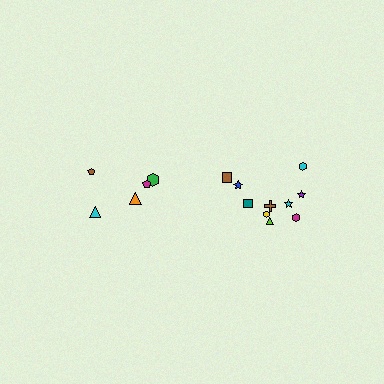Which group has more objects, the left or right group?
The right group.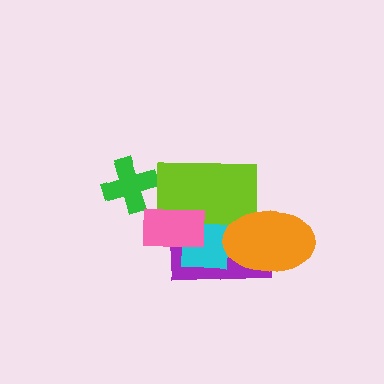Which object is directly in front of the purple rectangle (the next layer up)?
The cyan square is directly in front of the purple rectangle.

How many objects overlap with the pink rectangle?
3 objects overlap with the pink rectangle.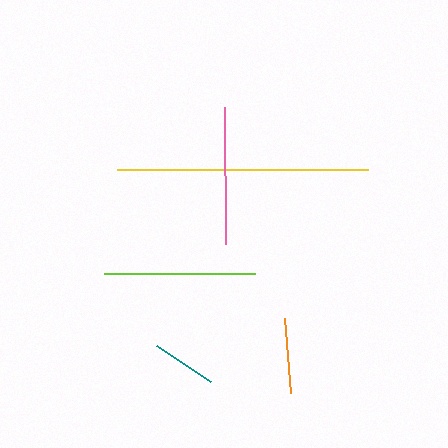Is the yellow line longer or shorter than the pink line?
The yellow line is longer than the pink line.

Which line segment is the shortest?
The teal line is the shortest at approximately 66 pixels.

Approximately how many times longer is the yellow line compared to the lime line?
The yellow line is approximately 1.7 times the length of the lime line.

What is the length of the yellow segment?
The yellow segment is approximately 251 pixels long.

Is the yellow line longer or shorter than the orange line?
The yellow line is longer than the orange line.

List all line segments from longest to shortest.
From longest to shortest: yellow, lime, pink, orange, teal.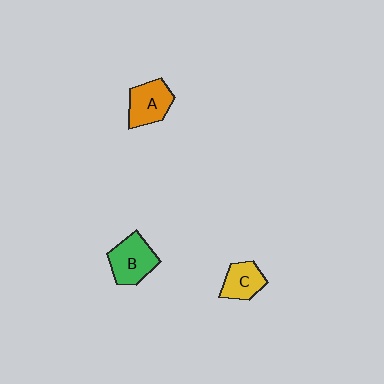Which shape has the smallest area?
Shape C (yellow).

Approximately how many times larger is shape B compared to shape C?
Approximately 1.4 times.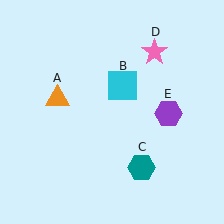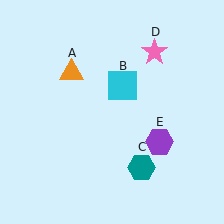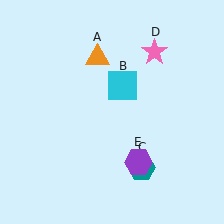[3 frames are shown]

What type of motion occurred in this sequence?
The orange triangle (object A), purple hexagon (object E) rotated clockwise around the center of the scene.